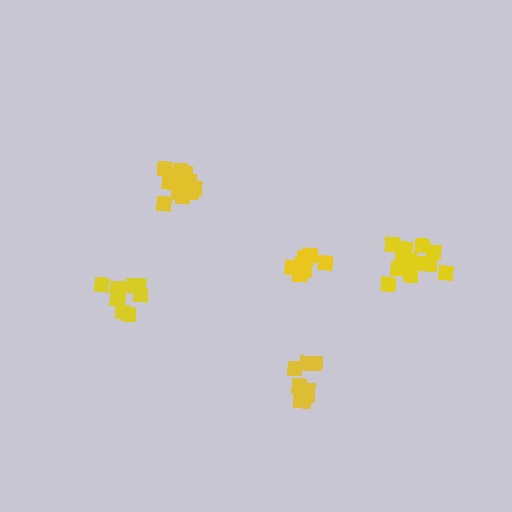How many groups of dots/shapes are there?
There are 5 groups.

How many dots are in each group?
Group 1: 10 dots, Group 2: 14 dots, Group 3: 8 dots, Group 4: 13 dots, Group 5: 9 dots (54 total).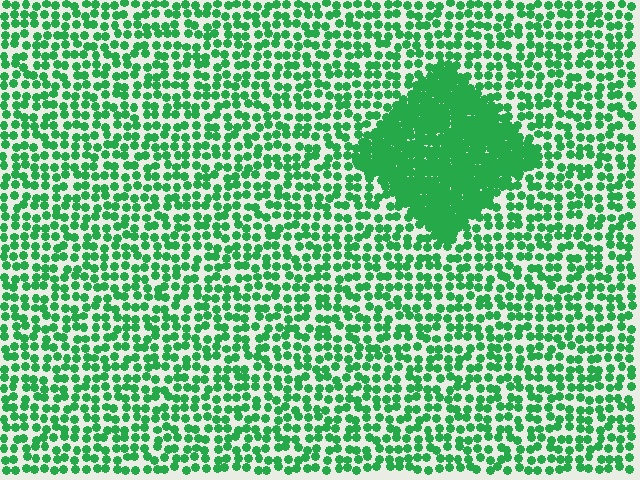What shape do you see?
I see a diamond.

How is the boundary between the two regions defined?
The boundary is defined by a change in element density (approximately 2.7x ratio). All elements are the same color, size, and shape.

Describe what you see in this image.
The image contains small green elements arranged at two different densities. A diamond-shaped region is visible where the elements are more densely packed than the surrounding area.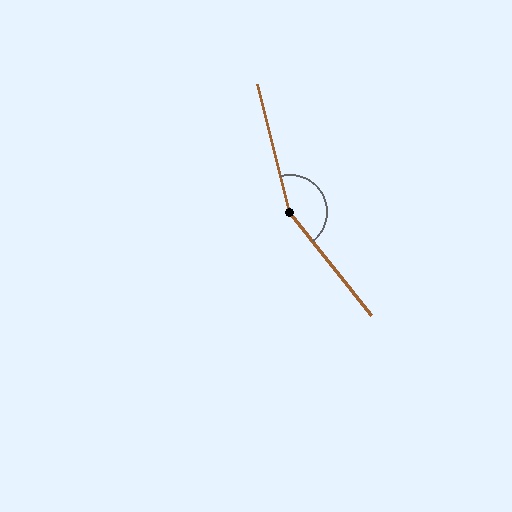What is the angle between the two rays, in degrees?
Approximately 156 degrees.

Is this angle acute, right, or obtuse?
It is obtuse.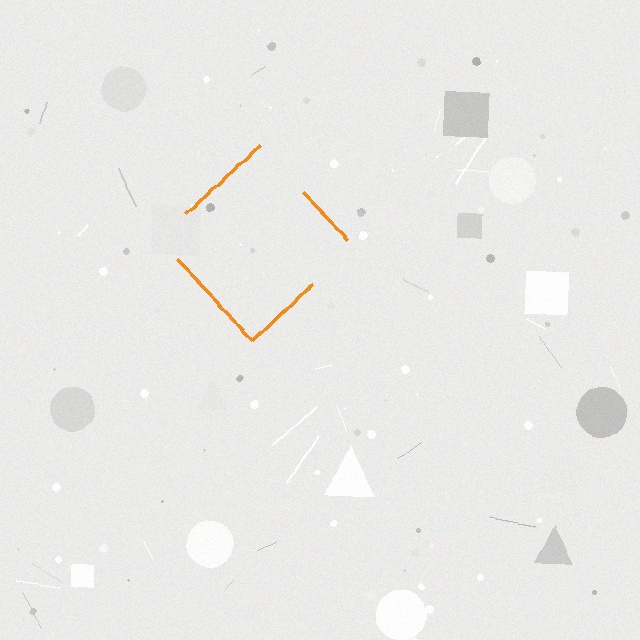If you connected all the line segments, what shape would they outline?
They would outline a diamond.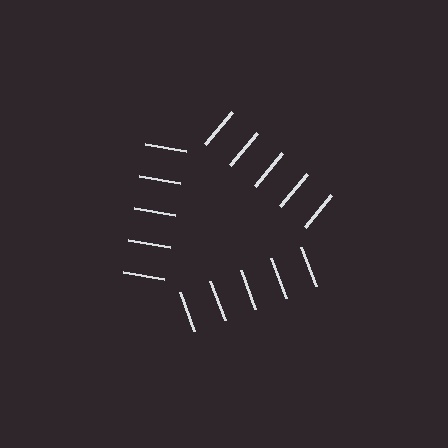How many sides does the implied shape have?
3 sides — the line-ends trace a triangle.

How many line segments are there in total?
15 — 5 along each of the 3 edges.